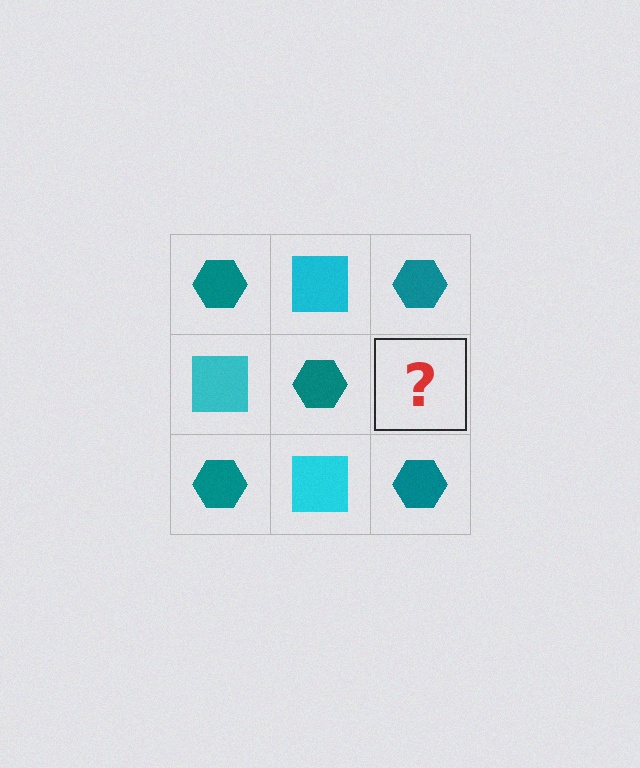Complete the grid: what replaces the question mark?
The question mark should be replaced with a cyan square.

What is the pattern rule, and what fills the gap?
The rule is that it alternates teal hexagon and cyan square in a checkerboard pattern. The gap should be filled with a cyan square.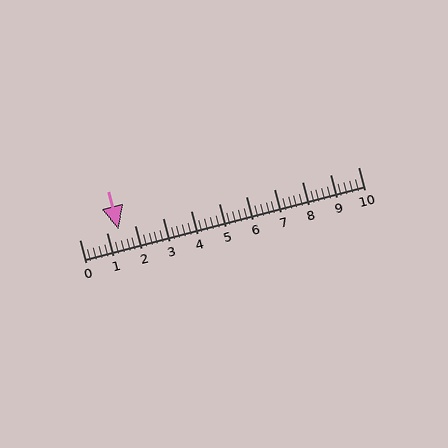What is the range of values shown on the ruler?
The ruler shows values from 0 to 10.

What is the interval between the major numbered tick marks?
The major tick marks are spaced 1 units apart.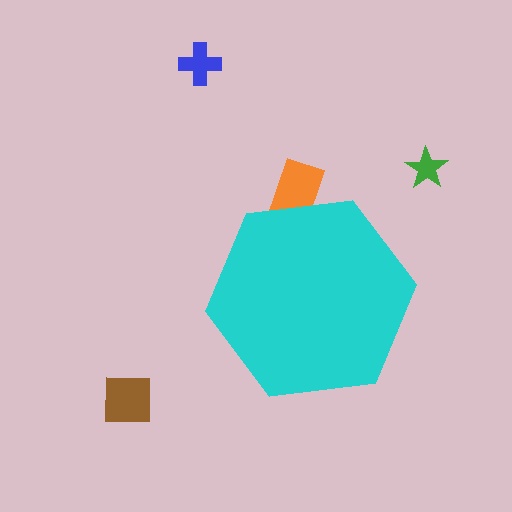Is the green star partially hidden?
No, the green star is fully visible.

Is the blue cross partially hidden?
No, the blue cross is fully visible.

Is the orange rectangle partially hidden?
Yes, the orange rectangle is partially hidden behind the cyan hexagon.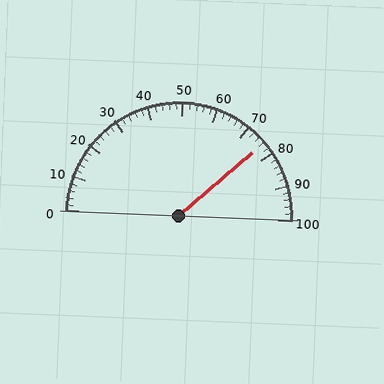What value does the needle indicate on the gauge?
The needle indicates approximately 76.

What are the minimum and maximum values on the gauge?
The gauge ranges from 0 to 100.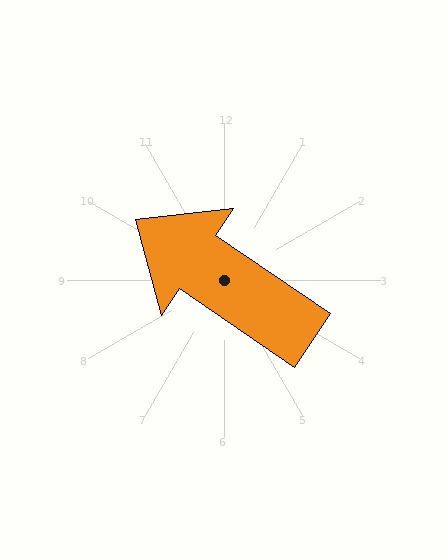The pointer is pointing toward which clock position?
Roughly 10 o'clock.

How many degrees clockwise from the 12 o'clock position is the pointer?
Approximately 304 degrees.